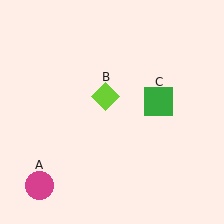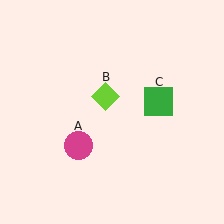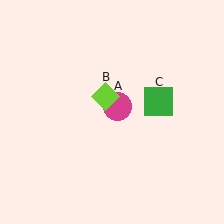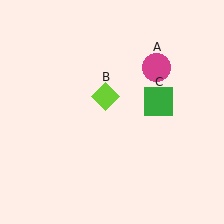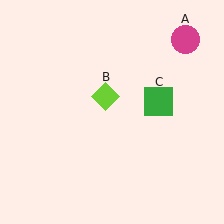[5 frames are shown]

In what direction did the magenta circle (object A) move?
The magenta circle (object A) moved up and to the right.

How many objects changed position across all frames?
1 object changed position: magenta circle (object A).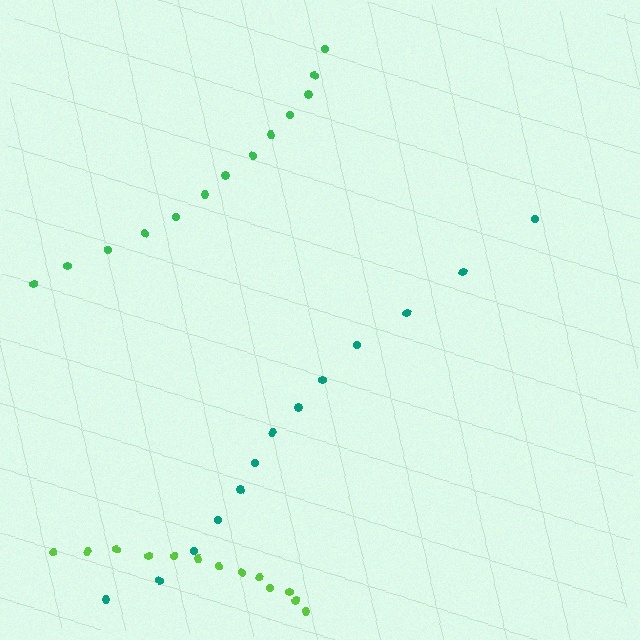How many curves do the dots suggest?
There are 3 distinct paths.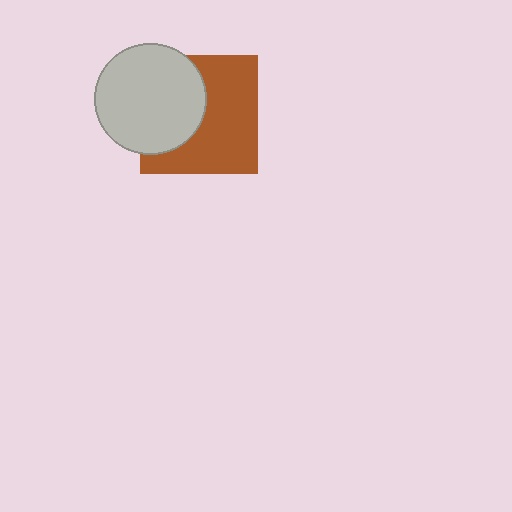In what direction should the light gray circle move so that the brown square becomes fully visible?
The light gray circle should move left. That is the shortest direction to clear the overlap and leave the brown square fully visible.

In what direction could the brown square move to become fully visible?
The brown square could move right. That would shift it out from behind the light gray circle entirely.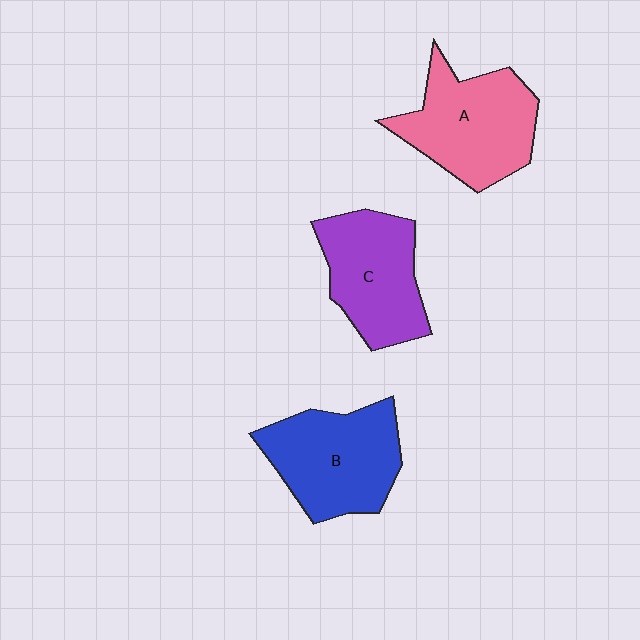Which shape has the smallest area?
Shape C (purple).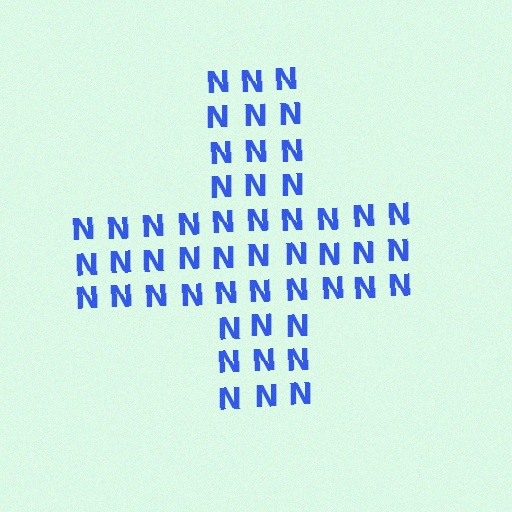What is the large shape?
The large shape is a cross.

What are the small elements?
The small elements are letter N's.